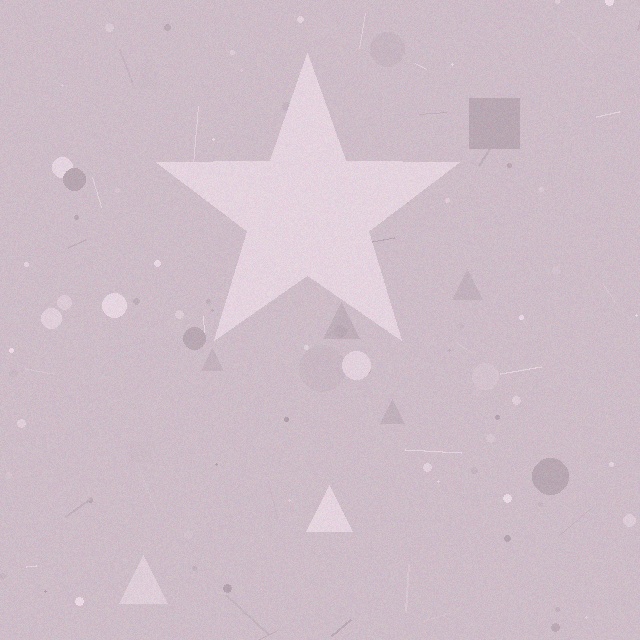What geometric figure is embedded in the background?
A star is embedded in the background.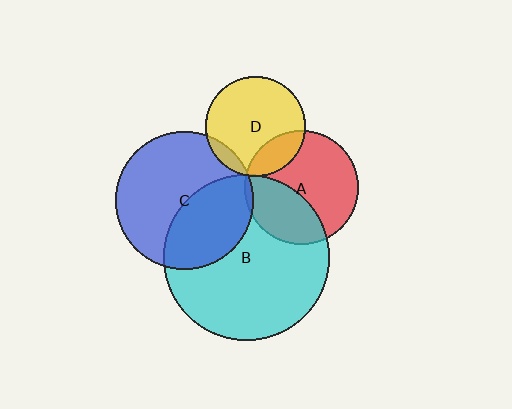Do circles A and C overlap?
Yes.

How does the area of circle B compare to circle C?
Approximately 1.5 times.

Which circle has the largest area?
Circle B (cyan).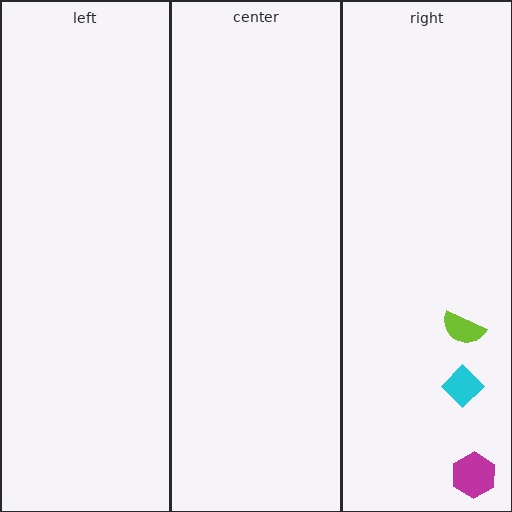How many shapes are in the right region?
3.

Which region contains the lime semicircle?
The right region.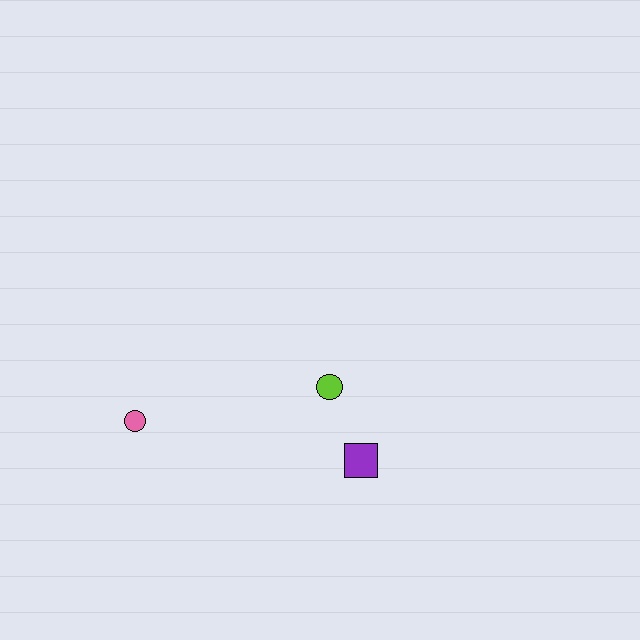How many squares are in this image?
There is 1 square.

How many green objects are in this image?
There are no green objects.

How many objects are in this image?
There are 3 objects.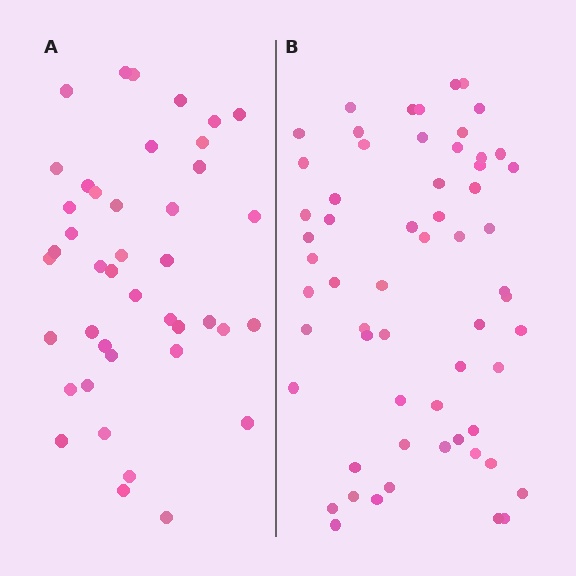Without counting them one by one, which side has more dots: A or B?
Region B (the right region) has more dots.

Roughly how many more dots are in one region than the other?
Region B has approximately 20 more dots than region A.